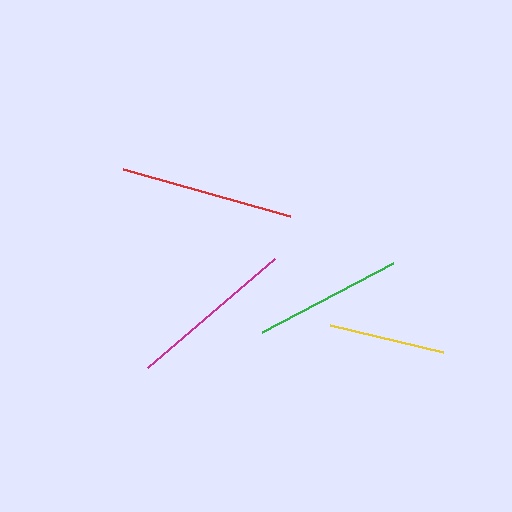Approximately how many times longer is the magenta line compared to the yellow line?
The magenta line is approximately 1.4 times the length of the yellow line.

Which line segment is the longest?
The red line is the longest at approximately 174 pixels.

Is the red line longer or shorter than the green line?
The red line is longer than the green line.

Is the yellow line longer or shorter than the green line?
The green line is longer than the yellow line.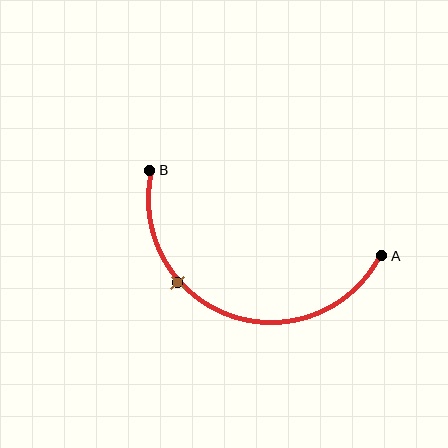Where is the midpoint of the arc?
The arc midpoint is the point on the curve farthest from the straight line joining A and B. It sits below that line.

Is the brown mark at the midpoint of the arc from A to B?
No. The brown mark lies on the arc but is closer to endpoint B. The arc midpoint would be at the point on the curve equidistant along the arc from both A and B.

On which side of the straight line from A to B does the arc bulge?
The arc bulges below the straight line connecting A and B.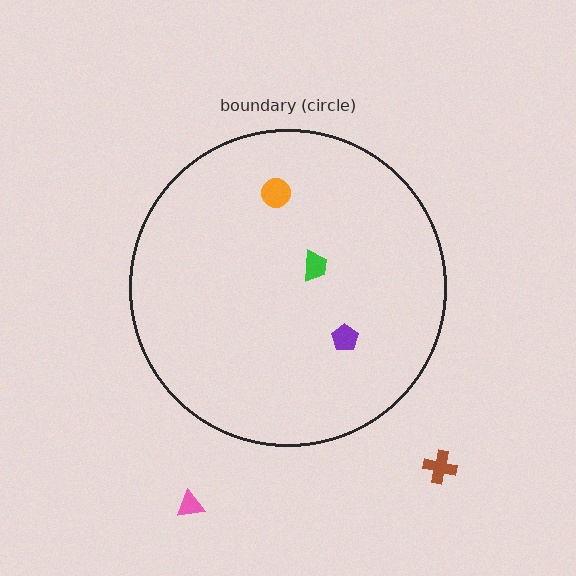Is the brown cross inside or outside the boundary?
Outside.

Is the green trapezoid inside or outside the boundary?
Inside.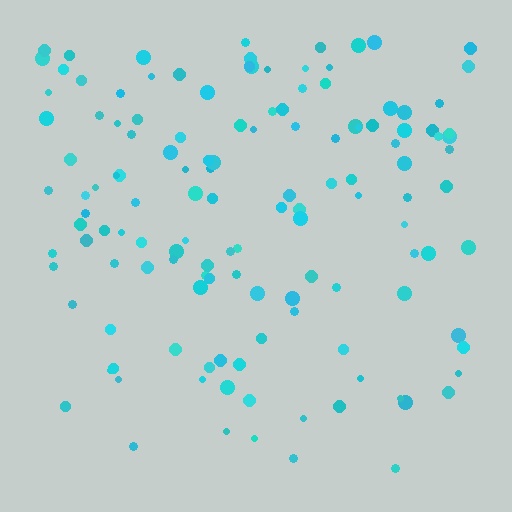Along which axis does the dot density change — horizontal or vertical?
Vertical.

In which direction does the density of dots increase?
From bottom to top, with the top side densest.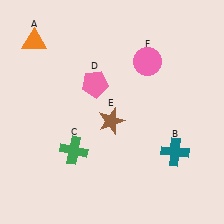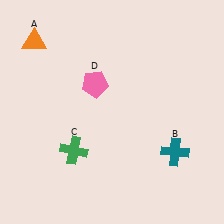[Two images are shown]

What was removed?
The pink circle (F), the brown star (E) were removed in Image 2.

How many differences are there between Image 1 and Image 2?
There are 2 differences between the two images.